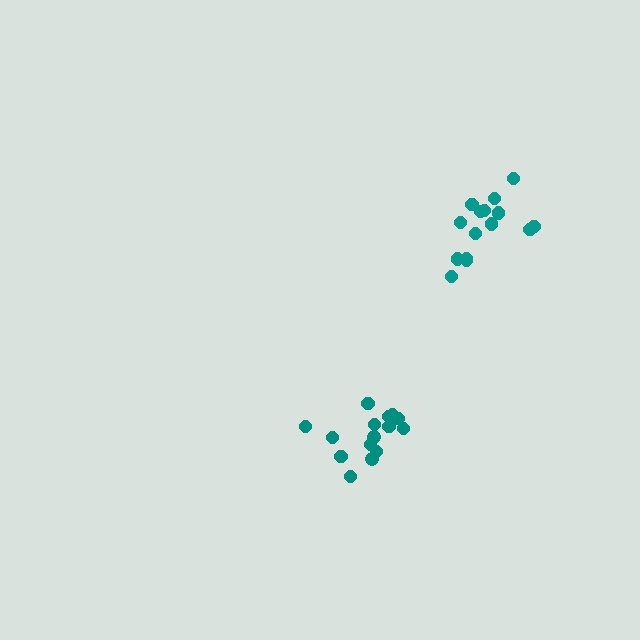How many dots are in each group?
Group 1: 15 dots, Group 2: 15 dots (30 total).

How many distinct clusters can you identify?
There are 2 distinct clusters.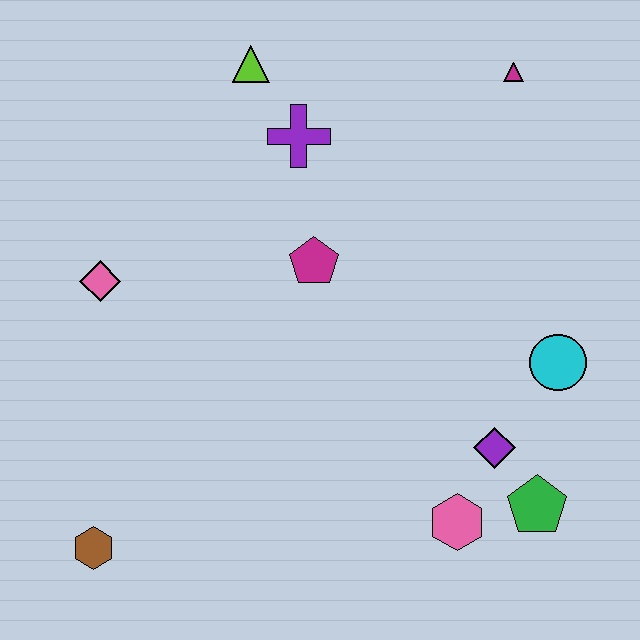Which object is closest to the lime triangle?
The purple cross is closest to the lime triangle.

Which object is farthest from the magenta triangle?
The brown hexagon is farthest from the magenta triangle.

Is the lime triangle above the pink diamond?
Yes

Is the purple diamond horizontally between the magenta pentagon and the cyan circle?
Yes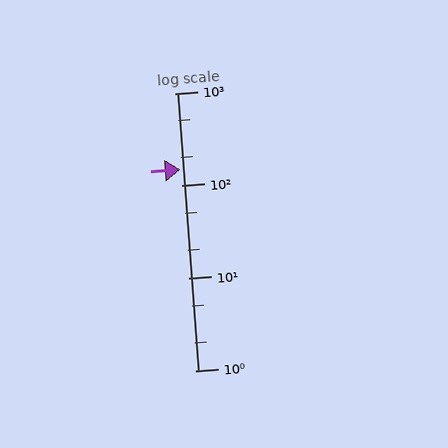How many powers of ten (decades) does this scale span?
The scale spans 3 decades, from 1 to 1000.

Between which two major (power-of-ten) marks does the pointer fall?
The pointer is between 100 and 1000.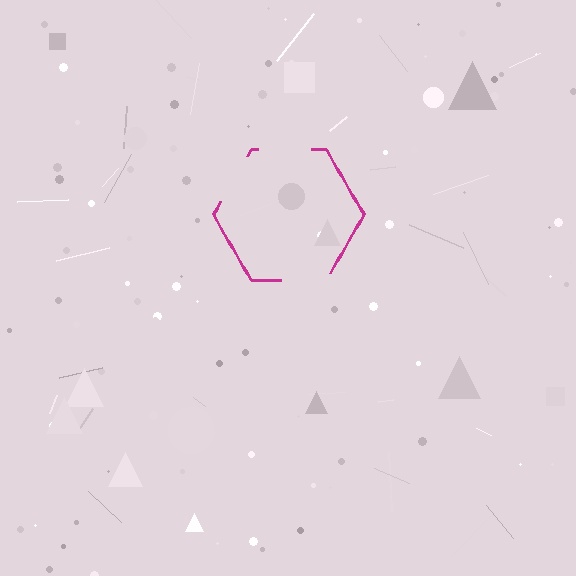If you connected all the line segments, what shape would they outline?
They would outline a hexagon.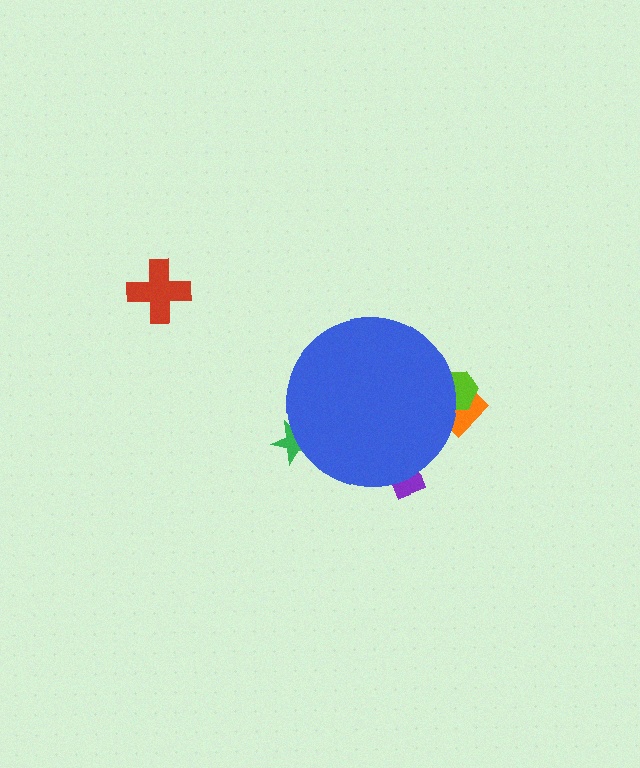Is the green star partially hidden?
Yes, the green star is partially hidden behind the blue circle.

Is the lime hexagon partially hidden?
Yes, the lime hexagon is partially hidden behind the blue circle.